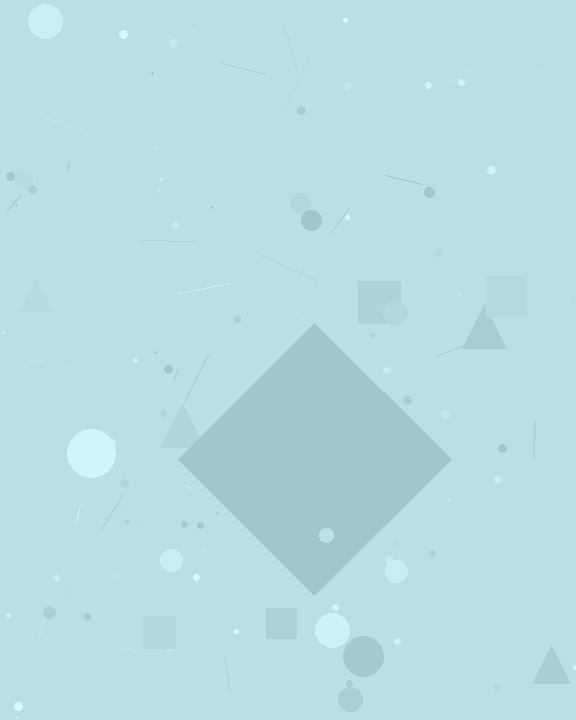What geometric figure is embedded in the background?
A diamond is embedded in the background.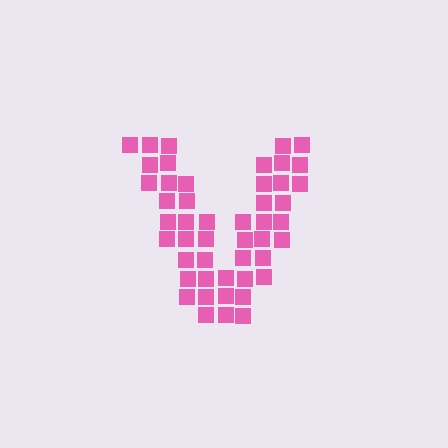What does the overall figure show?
The overall figure shows the letter V.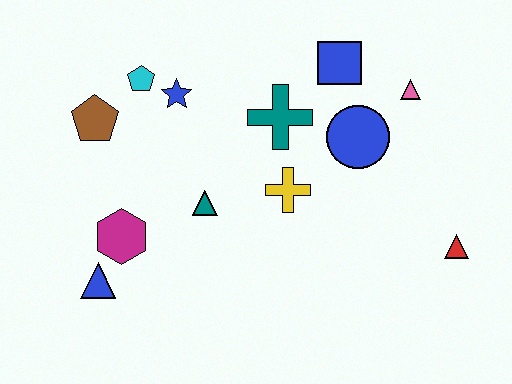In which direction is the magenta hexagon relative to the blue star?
The magenta hexagon is below the blue star.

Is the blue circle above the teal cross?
No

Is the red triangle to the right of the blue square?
Yes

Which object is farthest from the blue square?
The blue triangle is farthest from the blue square.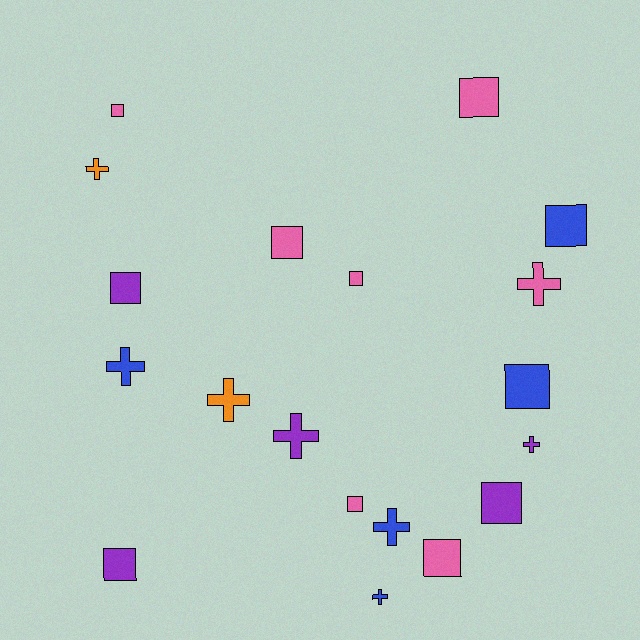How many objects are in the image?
There are 19 objects.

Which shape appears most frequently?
Square, with 11 objects.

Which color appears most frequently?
Pink, with 7 objects.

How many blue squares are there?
There are 2 blue squares.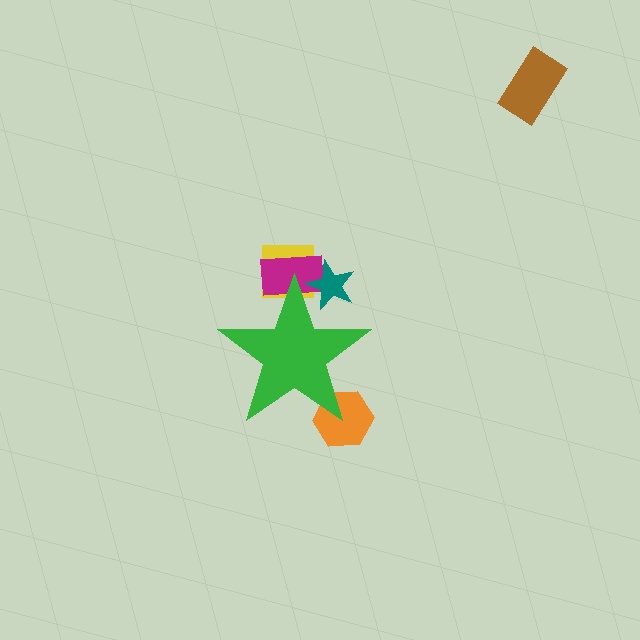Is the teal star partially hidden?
Yes, the teal star is partially hidden behind the green star.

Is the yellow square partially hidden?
Yes, the yellow square is partially hidden behind the green star.